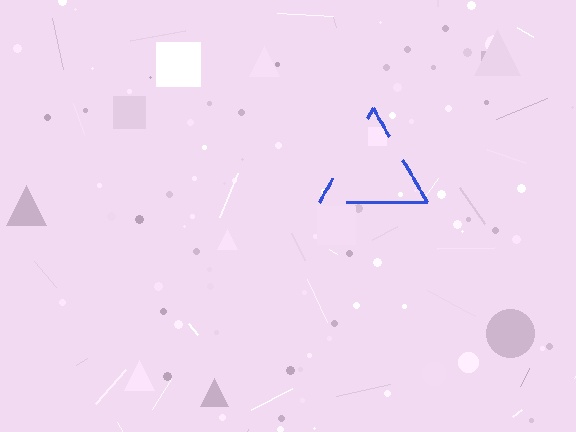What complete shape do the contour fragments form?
The contour fragments form a triangle.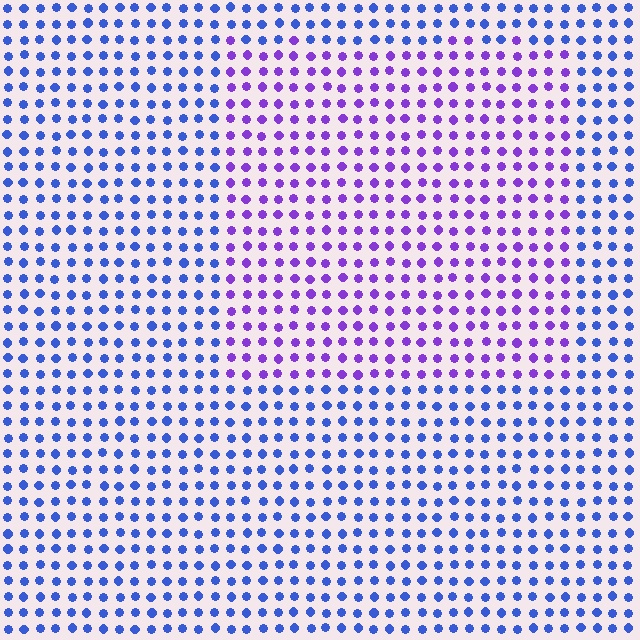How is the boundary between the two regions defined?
The boundary is defined purely by a slight shift in hue (about 43 degrees). Spacing, size, and orientation are identical on both sides.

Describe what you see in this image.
The image is filled with small blue elements in a uniform arrangement. A rectangle-shaped region is visible where the elements are tinted to a slightly different hue, forming a subtle color boundary.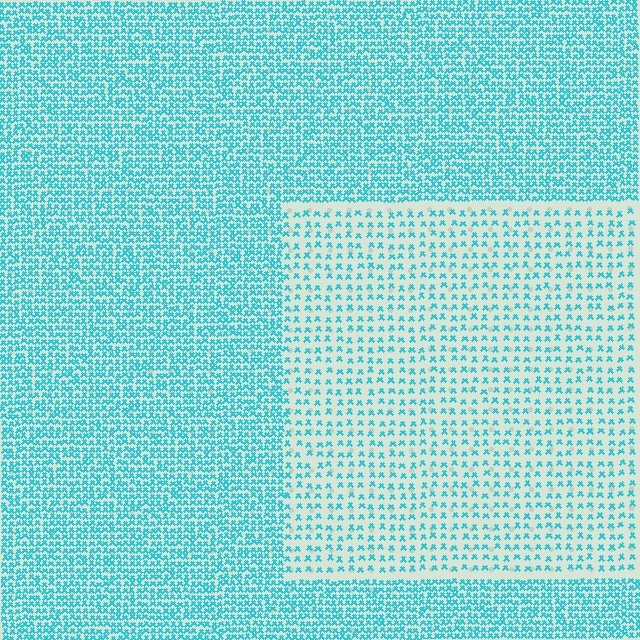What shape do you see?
I see a rectangle.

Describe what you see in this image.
The image contains small cyan elements arranged at two different densities. A rectangle-shaped region is visible where the elements are less densely packed than the surrounding area.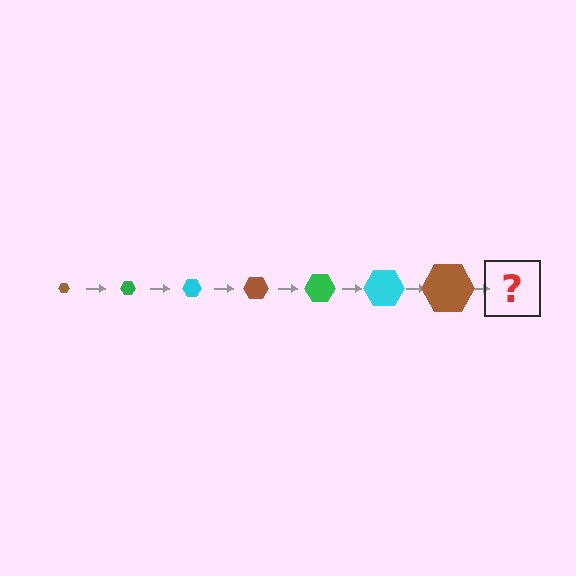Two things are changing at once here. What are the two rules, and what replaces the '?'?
The two rules are that the hexagon grows larger each step and the color cycles through brown, green, and cyan. The '?' should be a green hexagon, larger than the previous one.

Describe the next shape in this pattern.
It should be a green hexagon, larger than the previous one.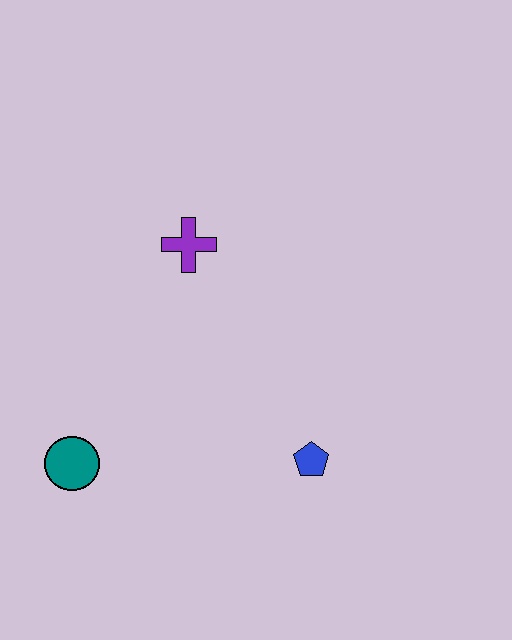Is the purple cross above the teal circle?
Yes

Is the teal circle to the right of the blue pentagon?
No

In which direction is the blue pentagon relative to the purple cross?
The blue pentagon is below the purple cross.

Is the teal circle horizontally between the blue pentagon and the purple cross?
No